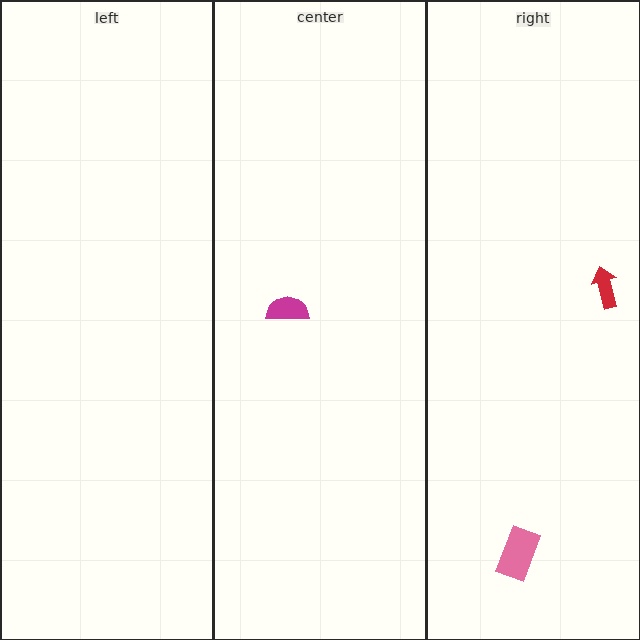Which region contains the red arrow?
The right region.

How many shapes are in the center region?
1.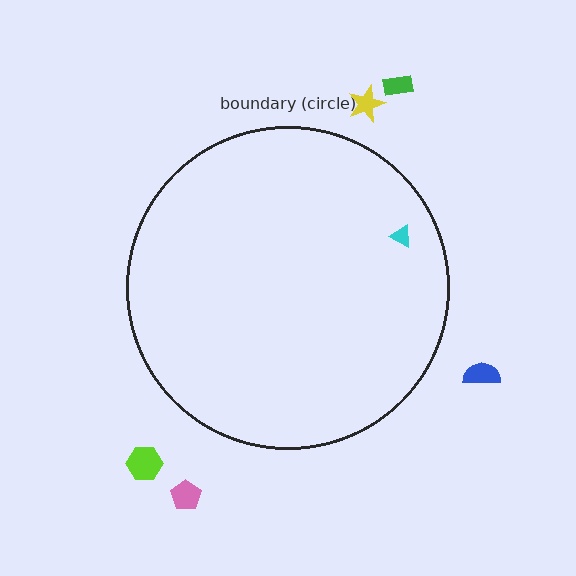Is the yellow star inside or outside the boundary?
Outside.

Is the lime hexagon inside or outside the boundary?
Outside.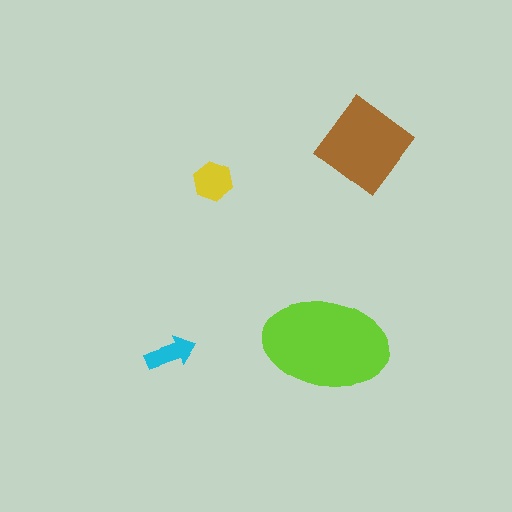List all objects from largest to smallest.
The lime ellipse, the brown diamond, the yellow hexagon, the cyan arrow.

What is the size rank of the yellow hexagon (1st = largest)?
3rd.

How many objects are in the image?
There are 4 objects in the image.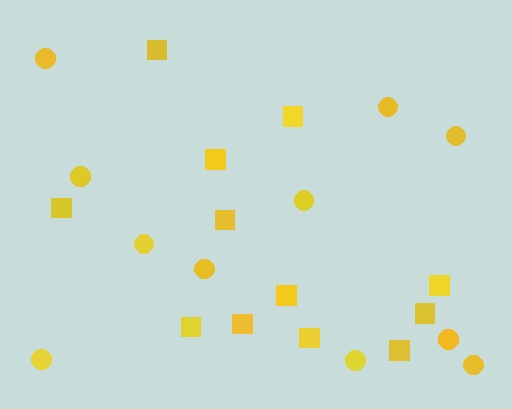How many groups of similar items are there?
There are 2 groups: one group of circles (11) and one group of squares (12).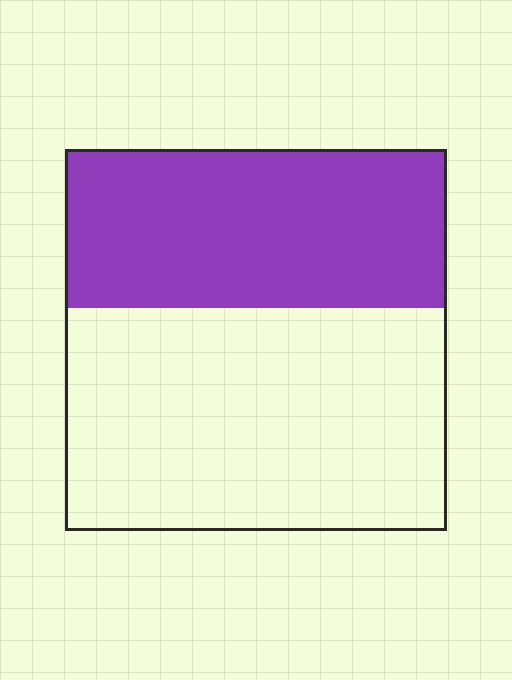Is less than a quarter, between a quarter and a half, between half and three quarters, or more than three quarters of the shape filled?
Between a quarter and a half.